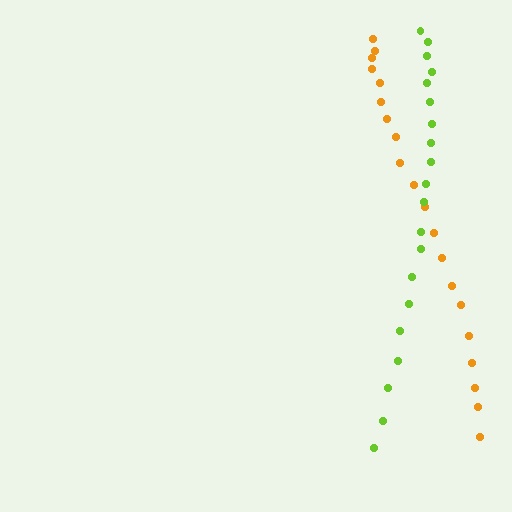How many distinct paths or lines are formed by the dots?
There are 2 distinct paths.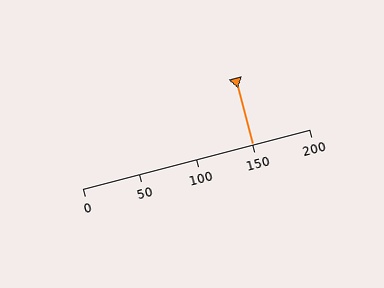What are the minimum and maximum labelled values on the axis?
The axis runs from 0 to 200.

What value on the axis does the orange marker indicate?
The marker indicates approximately 150.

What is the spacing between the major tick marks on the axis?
The major ticks are spaced 50 apart.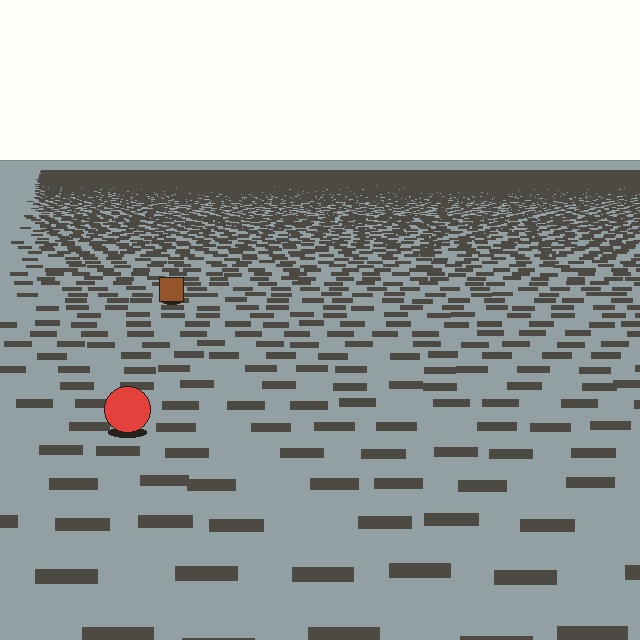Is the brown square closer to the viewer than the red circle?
No. The red circle is closer — you can tell from the texture gradient: the ground texture is coarser near it.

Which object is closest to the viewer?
The red circle is closest. The texture marks near it are larger and more spread out.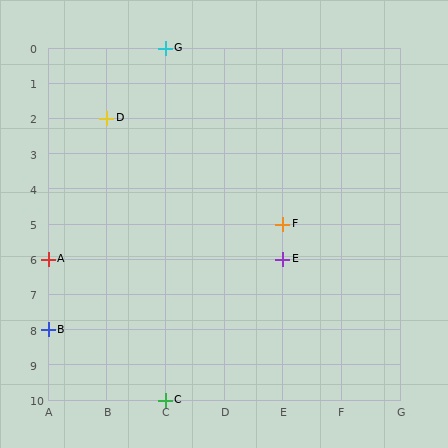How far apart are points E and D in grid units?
Points E and D are 3 columns and 4 rows apart (about 5.0 grid units diagonally).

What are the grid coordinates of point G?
Point G is at grid coordinates (C, 0).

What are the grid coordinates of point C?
Point C is at grid coordinates (C, 10).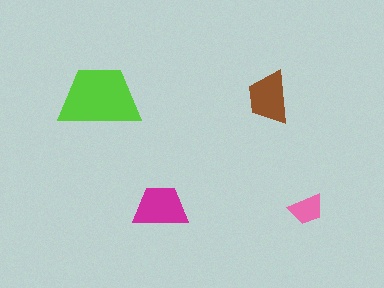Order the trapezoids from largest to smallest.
the lime one, the magenta one, the brown one, the pink one.